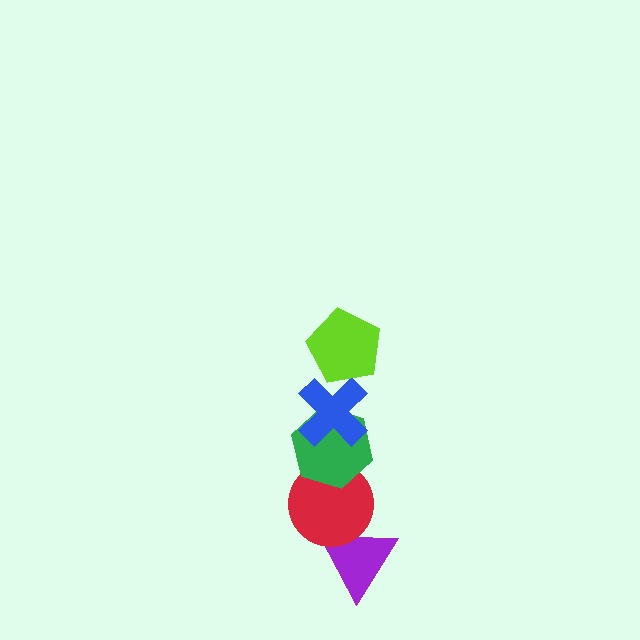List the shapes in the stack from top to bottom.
From top to bottom: the lime pentagon, the blue cross, the green hexagon, the red circle, the purple triangle.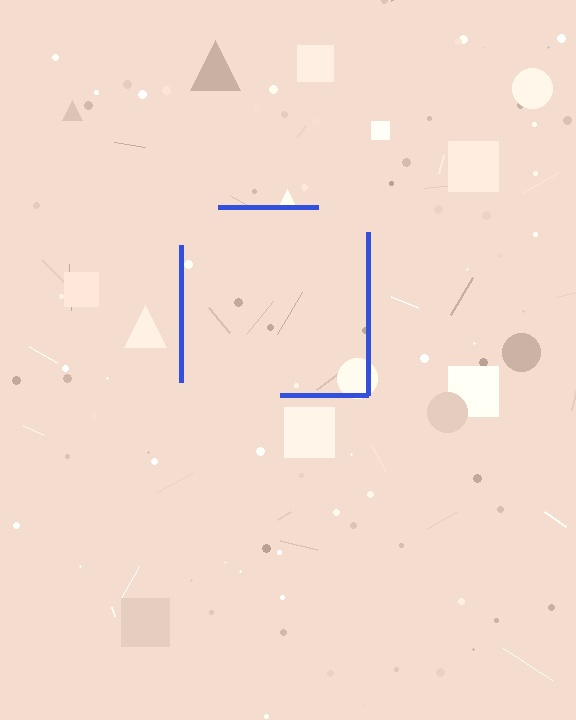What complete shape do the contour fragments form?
The contour fragments form a square.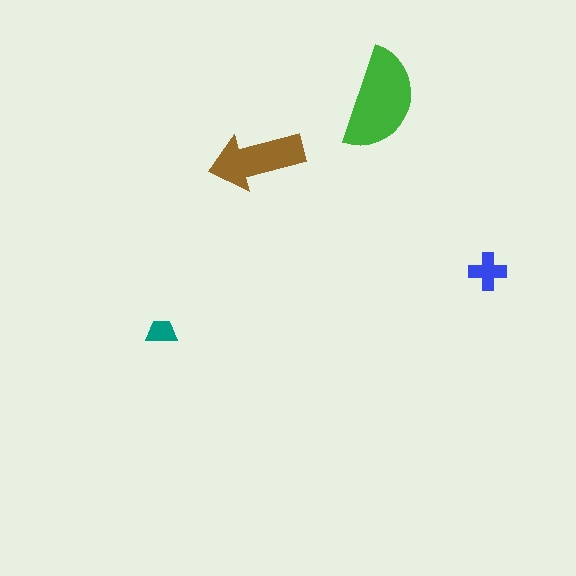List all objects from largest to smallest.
The green semicircle, the brown arrow, the blue cross, the teal trapezoid.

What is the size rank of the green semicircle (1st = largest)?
1st.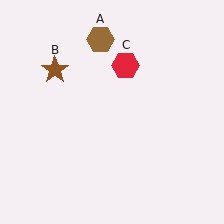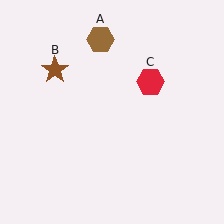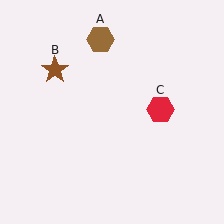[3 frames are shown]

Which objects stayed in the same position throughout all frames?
Brown hexagon (object A) and brown star (object B) remained stationary.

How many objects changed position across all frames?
1 object changed position: red hexagon (object C).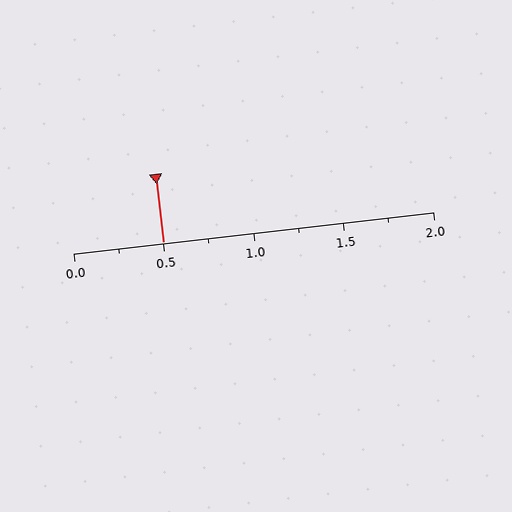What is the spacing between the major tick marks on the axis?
The major ticks are spaced 0.5 apart.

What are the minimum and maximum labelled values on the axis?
The axis runs from 0.0 to 2.0.